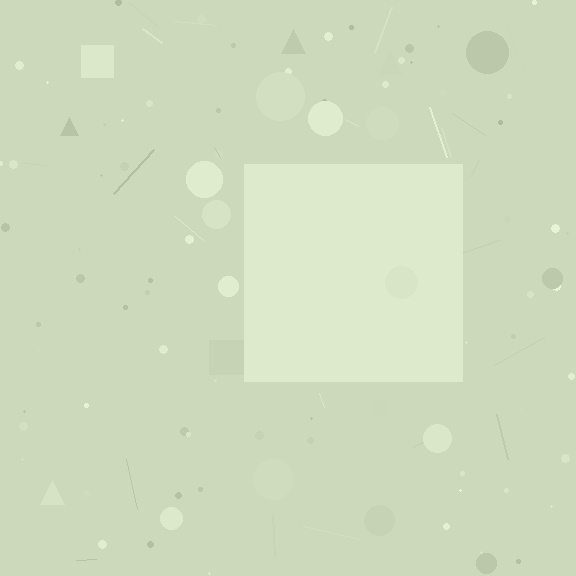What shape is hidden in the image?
A square is hidden in the image.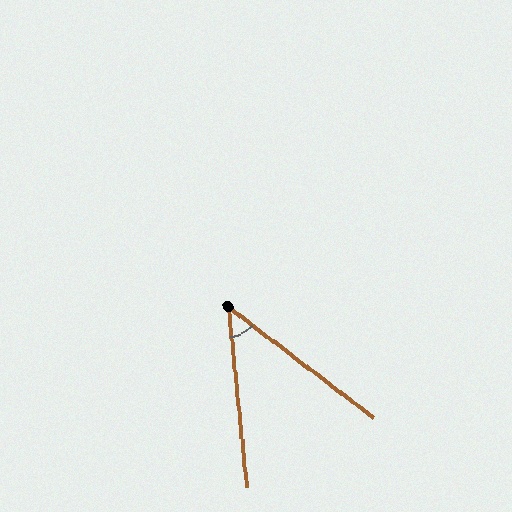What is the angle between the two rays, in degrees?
Approximately 47 degrees.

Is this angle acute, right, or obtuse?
It is acute.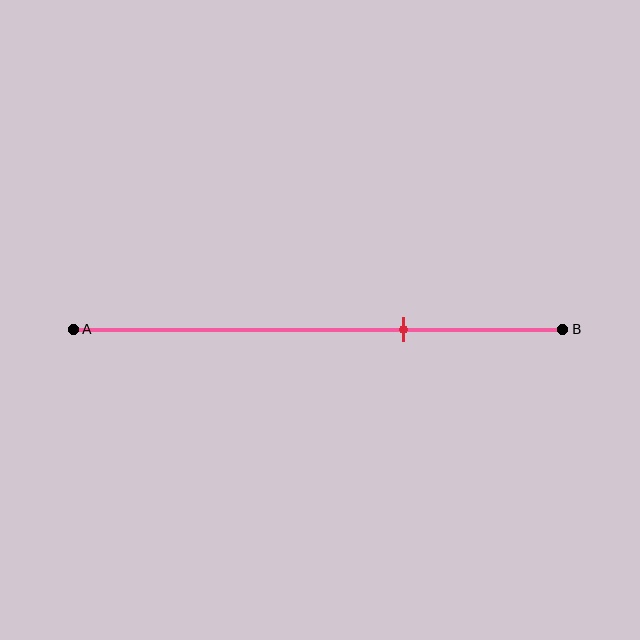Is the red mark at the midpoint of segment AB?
No, the mark is at about 70% from A, not at the 50% midpoint.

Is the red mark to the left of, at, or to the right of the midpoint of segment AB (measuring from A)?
The red mark is to the right of the midpoint of segment AB.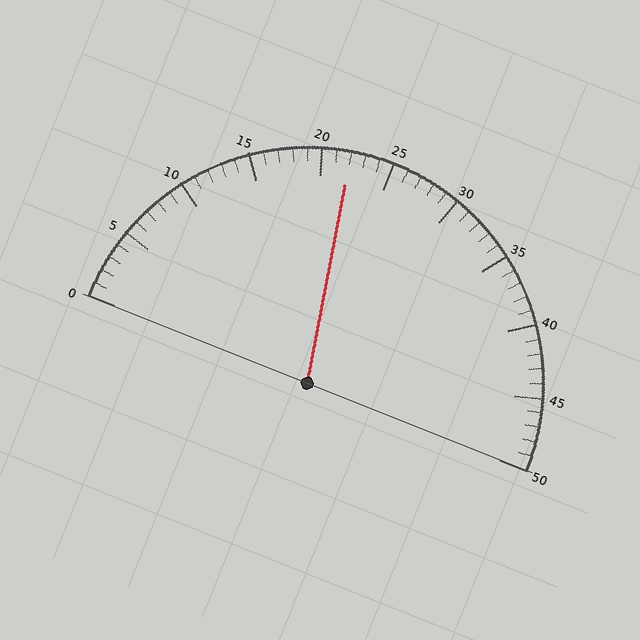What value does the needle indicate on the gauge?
The needle indicates approximately 22.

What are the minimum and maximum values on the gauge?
The gauge ranges from 0 to 50.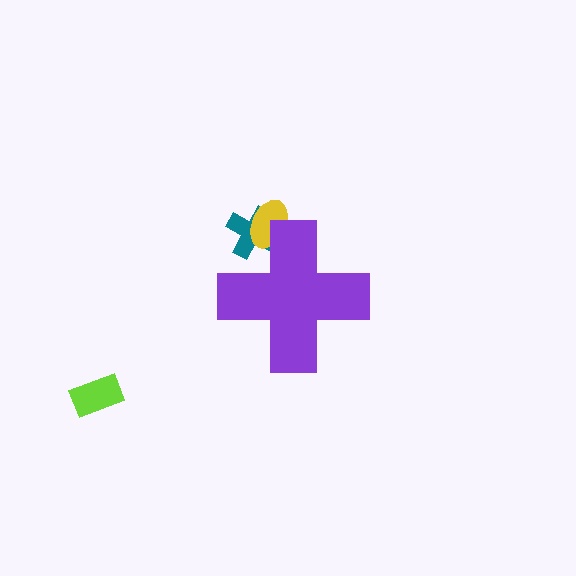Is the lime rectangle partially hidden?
No, the lime rectangle is fully visible.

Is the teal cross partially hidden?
Yes, the teal cross is partially hidden behind the purple cross.